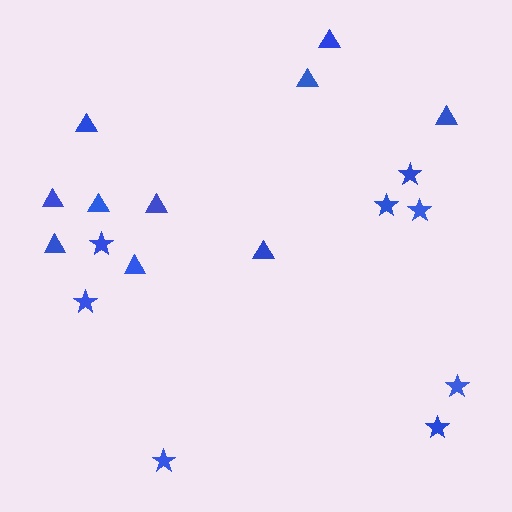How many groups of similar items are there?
There are 2 groups: one group of stars (8) and one group of triangles (10).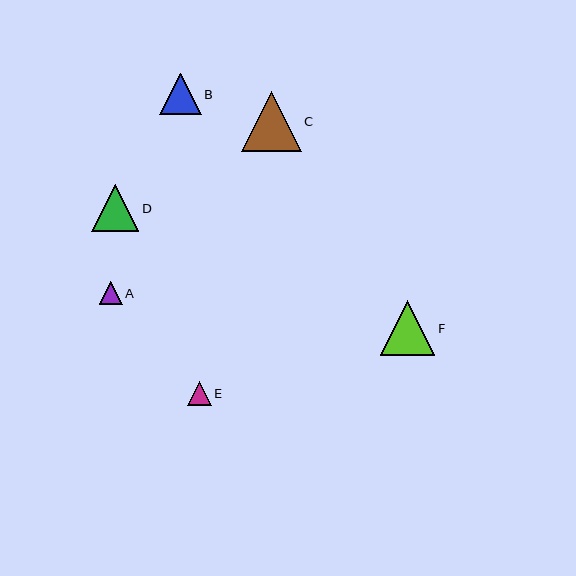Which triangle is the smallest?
Triangle A is the smallest with a size of approximately 23 pixels.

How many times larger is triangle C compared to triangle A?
Triangle C is approximately 2.6 times the size of triangle A.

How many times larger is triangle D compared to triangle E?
Triangle D is approximately 2.0 times the size of triangle E.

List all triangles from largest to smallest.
From largest to smallest: C, F, D, B, E, A.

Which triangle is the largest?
Triangle C is the largest with a size of approximately 60 pixels.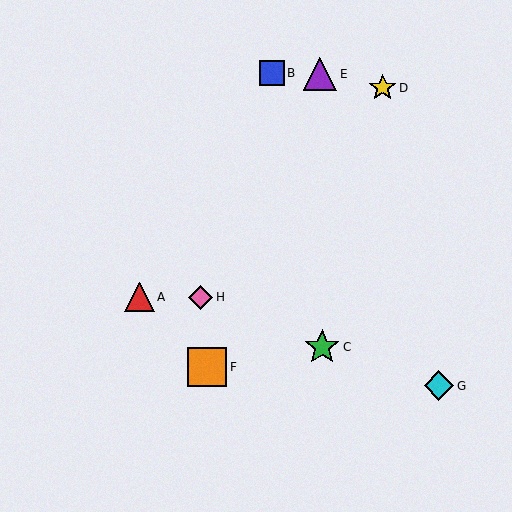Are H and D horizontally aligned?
No, H is at y≈297 and D is at y≈88.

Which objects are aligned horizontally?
Objects A, H are aligned horizontally.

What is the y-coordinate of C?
Object C is at y≈347.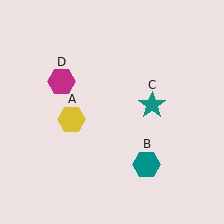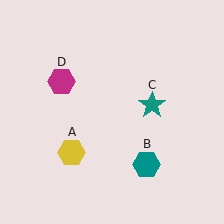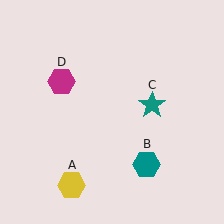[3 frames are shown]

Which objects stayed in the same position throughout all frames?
Teal hexagon (object B) and teal star (object C) and magenta hexagon (object D) remained stationary.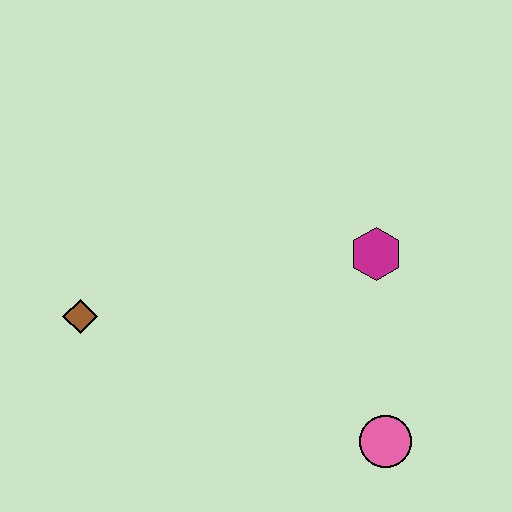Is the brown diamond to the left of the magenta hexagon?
Yes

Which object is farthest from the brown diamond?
The pink circle is farthest from the brown diamond.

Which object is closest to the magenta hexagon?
The pink circle is closest to the magenta hexagon.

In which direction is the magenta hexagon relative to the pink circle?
The magenta hexagon is above the pink circle.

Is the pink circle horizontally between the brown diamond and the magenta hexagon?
No